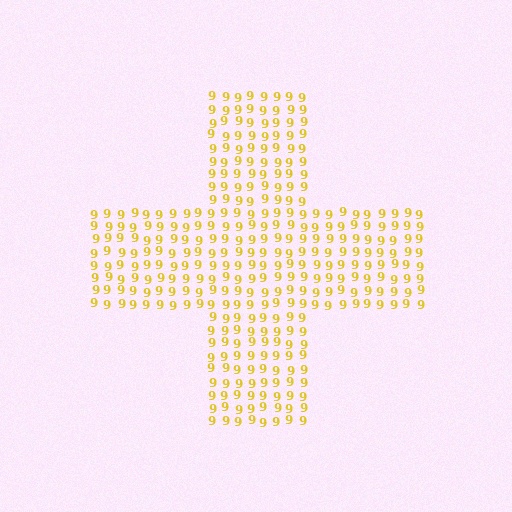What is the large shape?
The large shape is a cross.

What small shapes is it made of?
It is made of small digit 9's.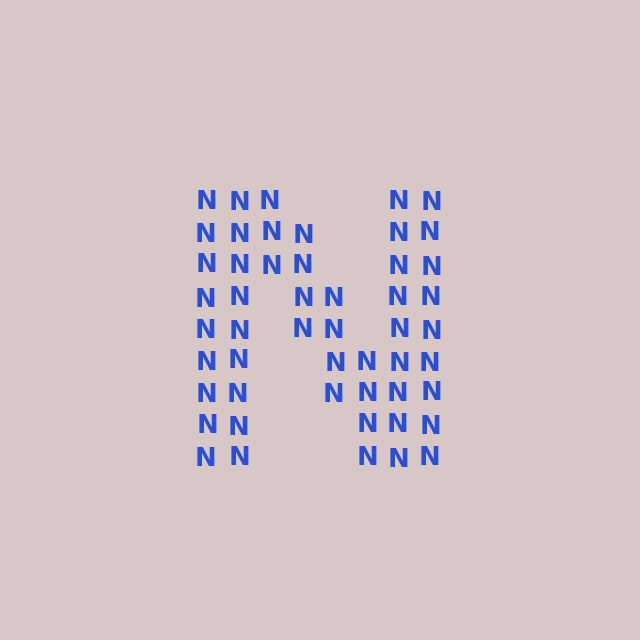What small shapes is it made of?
It is made of small letter N's.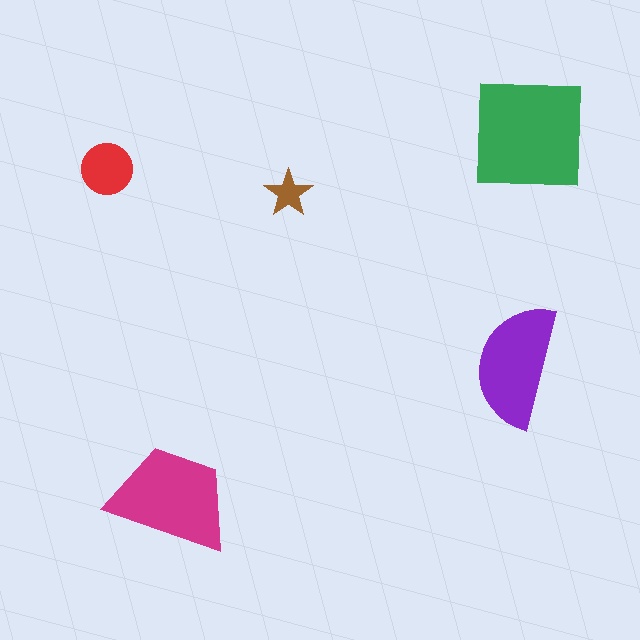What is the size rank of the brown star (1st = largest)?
5th.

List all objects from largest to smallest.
The green square, the magenta trapezoid, the purple semicircle, the red circle, the brown star.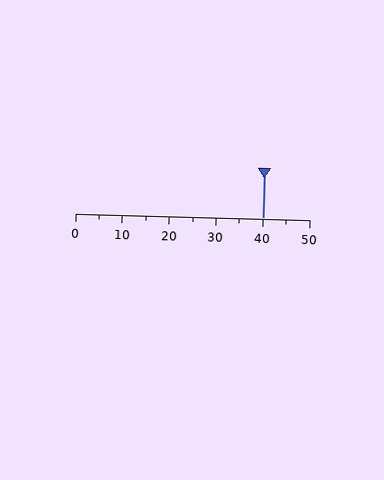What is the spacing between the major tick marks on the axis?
The major ticks are spaced 10 apart.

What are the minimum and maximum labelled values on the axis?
The axis runs from 0 to 50.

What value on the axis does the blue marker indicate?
The marker indicates approximately 40.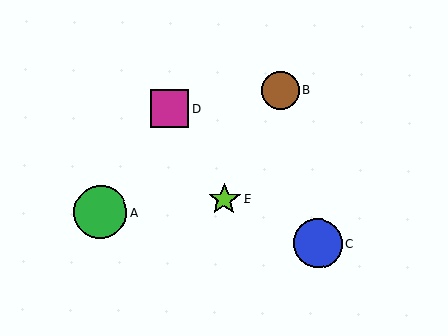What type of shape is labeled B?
Shape B is a brown circle.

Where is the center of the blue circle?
The center of the blue circle is at (318, 243).